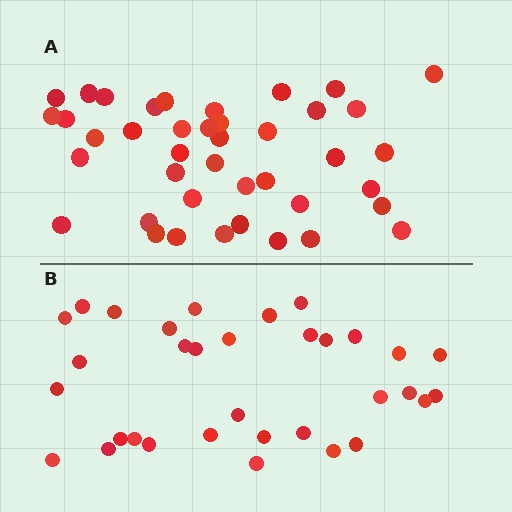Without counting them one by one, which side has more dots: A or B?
Region A (the top region) has more dots.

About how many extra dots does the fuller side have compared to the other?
Region A has roughly 8 or so more dots than region B.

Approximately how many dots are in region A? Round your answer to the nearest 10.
About 40 dots. (The exact count is 41, which rounds to 40.)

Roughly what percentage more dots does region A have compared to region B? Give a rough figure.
About 25% more.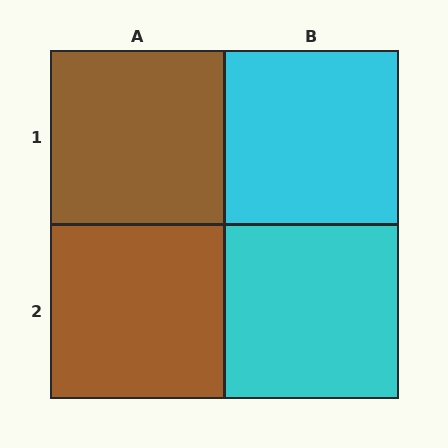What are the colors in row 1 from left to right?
Brown, cyan.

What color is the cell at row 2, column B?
Cyan.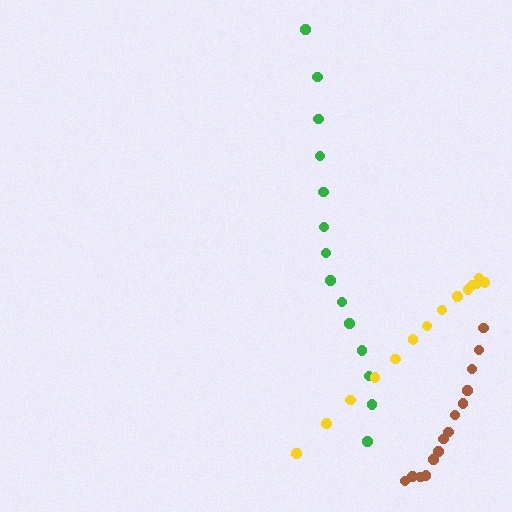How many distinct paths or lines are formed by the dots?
There are 3 distinct paths.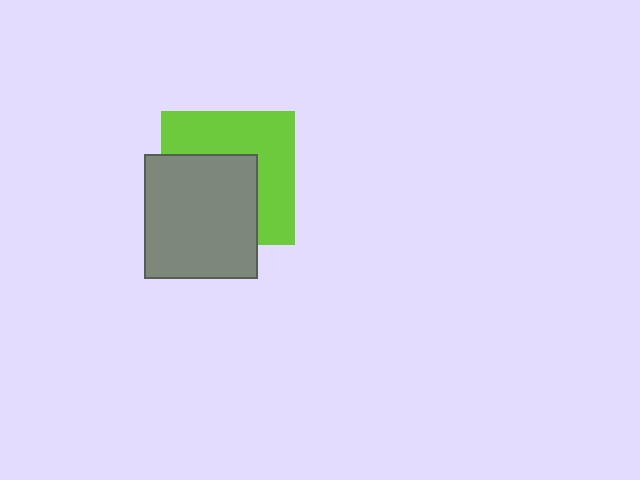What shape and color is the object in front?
The object in front is a gray rectangle.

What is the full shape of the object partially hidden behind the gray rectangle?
The partially hidden object is a lime square.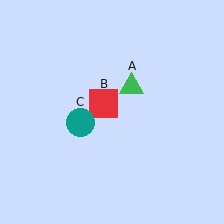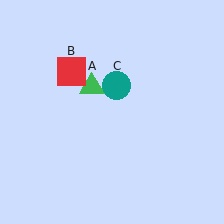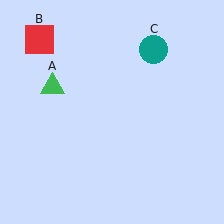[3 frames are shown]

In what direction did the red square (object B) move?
The red square (object B) moved up and to the left.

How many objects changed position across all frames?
3 objects changed position: green triangle (object A), red square (object B), teal circle (object C).